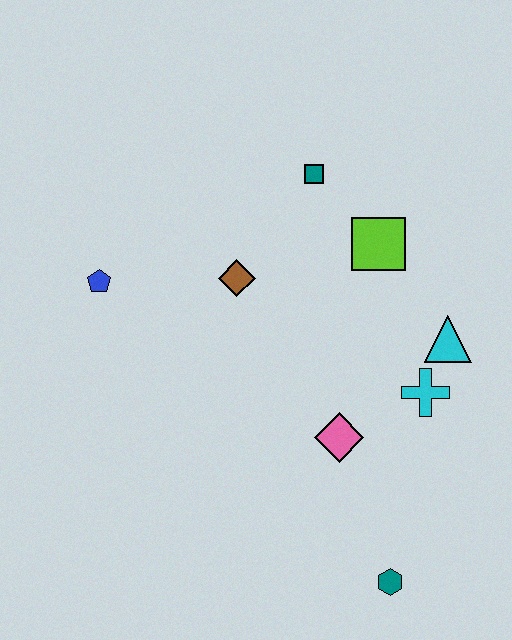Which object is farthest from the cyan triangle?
The blue pentagon is farthest from the cyan triangle.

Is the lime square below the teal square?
Yes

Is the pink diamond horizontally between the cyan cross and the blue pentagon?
Yes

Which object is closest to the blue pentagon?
The brown diamond is closest to the blue pentagon.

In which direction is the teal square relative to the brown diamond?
The teal square is above the brown diamond.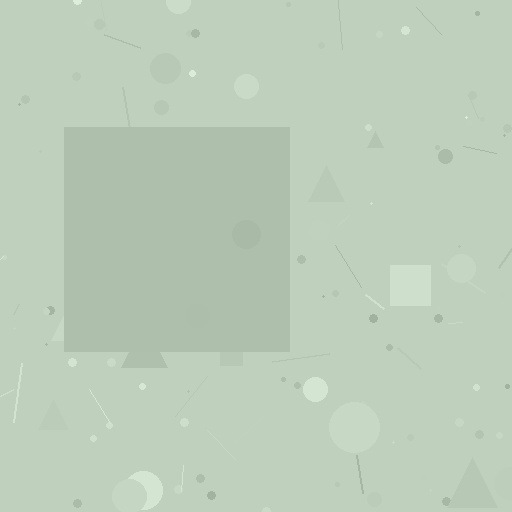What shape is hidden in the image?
A square is hidden in the image.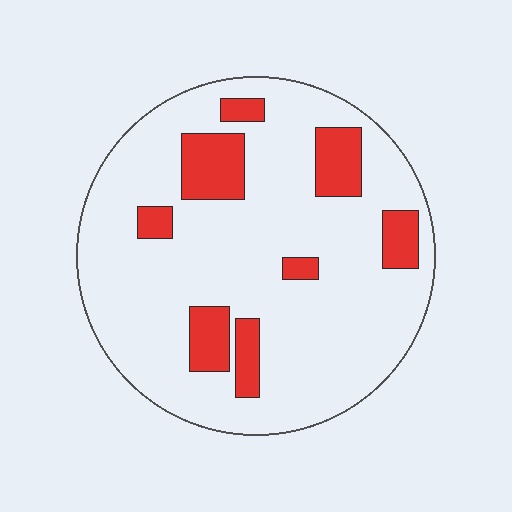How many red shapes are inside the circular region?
8.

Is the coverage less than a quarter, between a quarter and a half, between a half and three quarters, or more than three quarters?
Less than a quarter.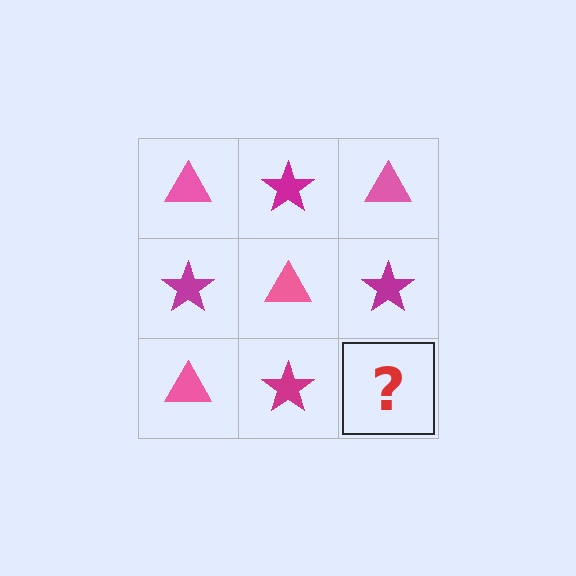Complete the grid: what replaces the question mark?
The question mark should be replaced with a pink triangle.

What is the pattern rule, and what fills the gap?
The rule is that it alternates pink triangle and magenta star in a checkerboard pattern. The gap should be filled with a pink triangle.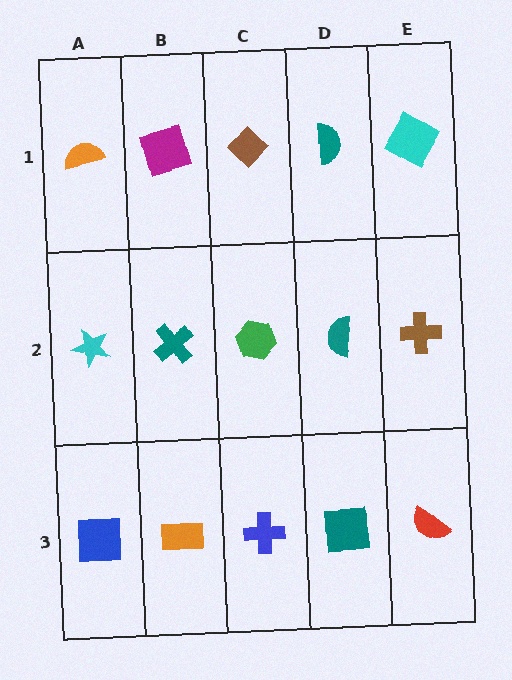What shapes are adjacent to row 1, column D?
A teal semicircle (row 2, column D), a brown diamond (row 1, column C), a cyan square (row 1, column E).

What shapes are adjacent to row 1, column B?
A teal cross (row 2, column B), an orange semicircle (row 1, column A), a brown diamond (row 1, column C).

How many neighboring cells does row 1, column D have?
3.